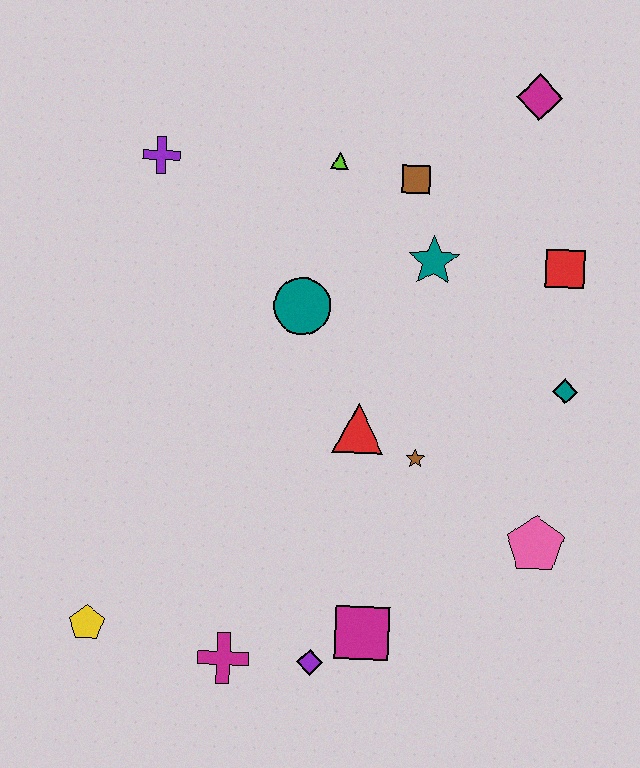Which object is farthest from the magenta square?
The magenta diamond is farthest from the magenta square.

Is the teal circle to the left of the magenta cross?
No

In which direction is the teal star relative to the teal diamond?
The teal star is to the left of the teal diamond.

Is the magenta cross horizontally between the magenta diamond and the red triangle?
No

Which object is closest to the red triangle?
The brown star is closest to the red triangle.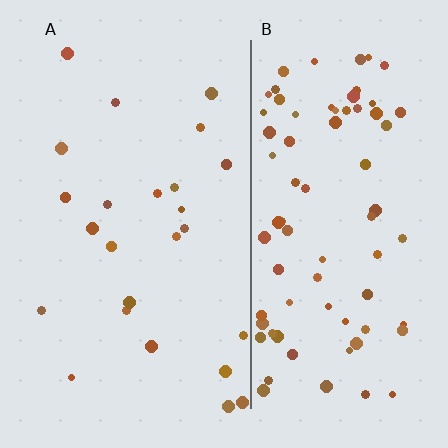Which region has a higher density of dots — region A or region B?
B (the right).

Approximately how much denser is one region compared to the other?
Approximately 3.3× — region B over region A.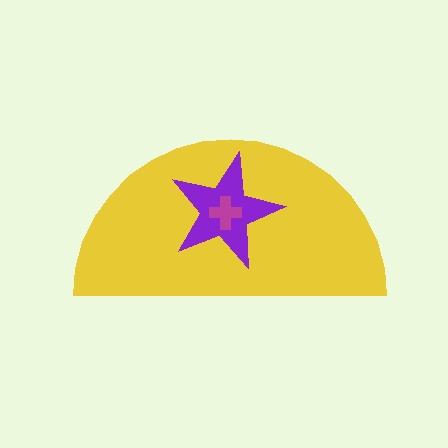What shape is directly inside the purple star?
The magenta cross.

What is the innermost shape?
The magenta cross.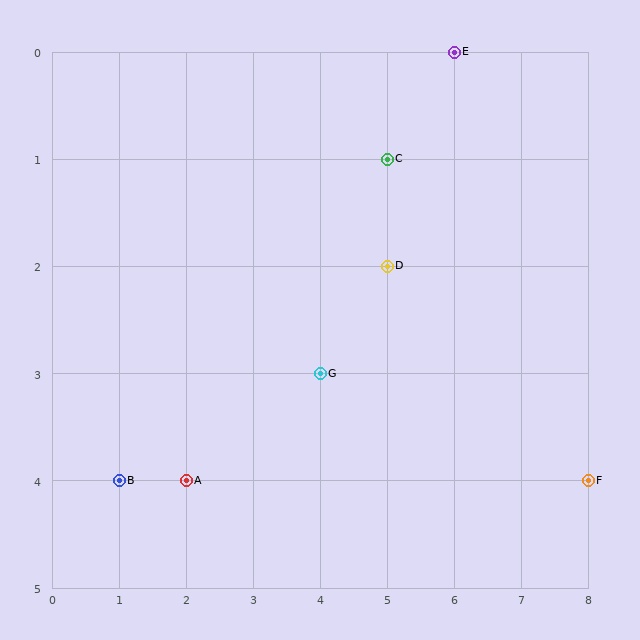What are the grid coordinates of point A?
Point A is at grid coordinates (2, 4).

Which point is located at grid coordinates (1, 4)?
Point B is at (1, 4).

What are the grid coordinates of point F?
Point F is at grid coordinates (8, 4).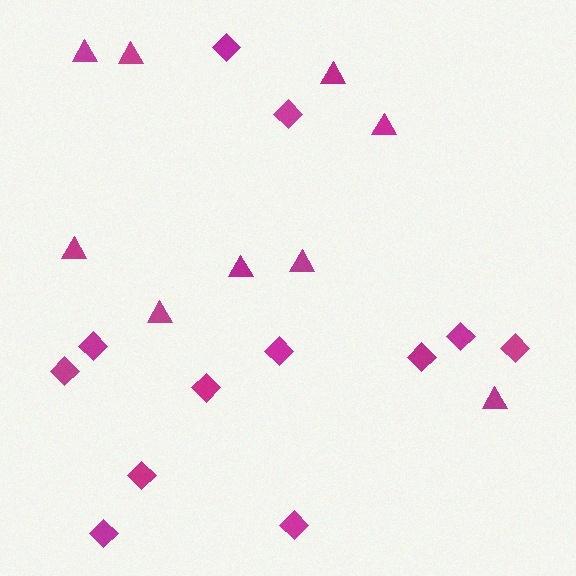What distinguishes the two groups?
There are 2 groups: one group of triangles (9) and one group of diamonds (12).